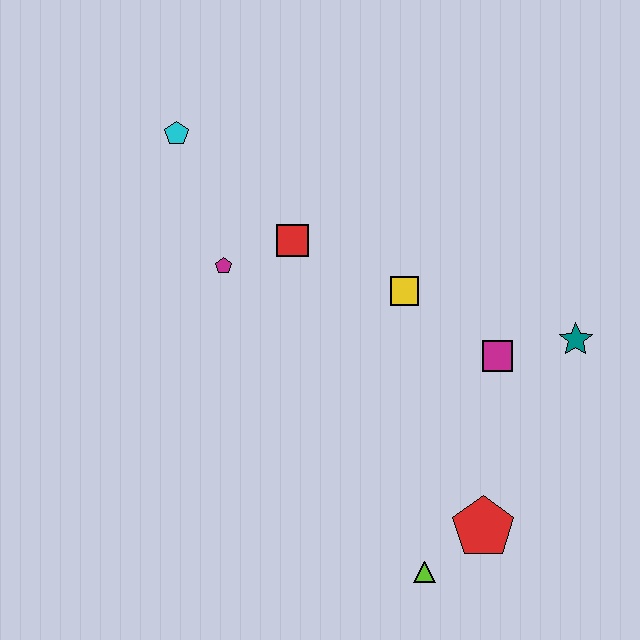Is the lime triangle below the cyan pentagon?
Yes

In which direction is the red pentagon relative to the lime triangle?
The red pentagon is to the right of the lime triangle.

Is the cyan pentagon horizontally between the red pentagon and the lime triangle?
No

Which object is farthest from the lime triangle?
The cyan pentagon is farthest from the lime triangle.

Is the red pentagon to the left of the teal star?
Yes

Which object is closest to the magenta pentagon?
The red square is closest to the magenta pentagon.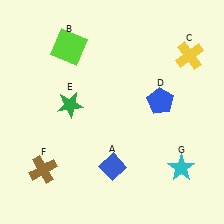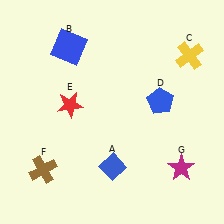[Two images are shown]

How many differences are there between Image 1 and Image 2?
There are 3 differences between the two images.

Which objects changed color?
B changed from lime to blue. E changed from green to red. G changed from cyan to magenta.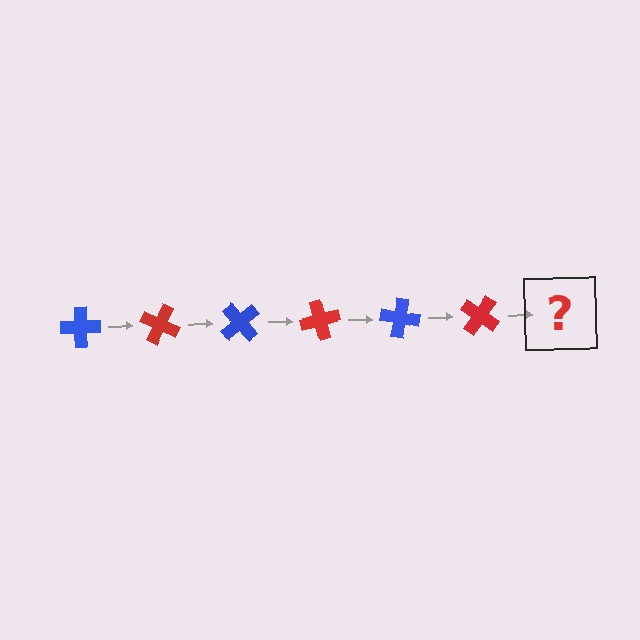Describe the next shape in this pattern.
It should be a blue cross, rotated 150 degrees from the start.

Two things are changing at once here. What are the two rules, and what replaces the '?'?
The two rules are that it rotates 25 degrees each step and the color cycles through blue and red. The '?' should be a blue cross, rotated 150 degrees from the start.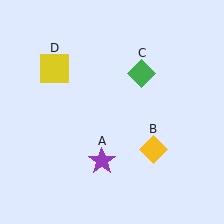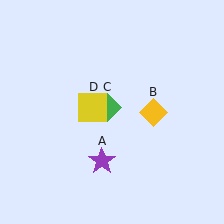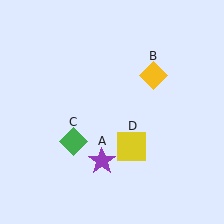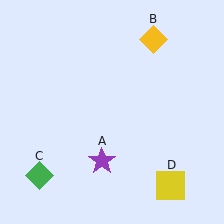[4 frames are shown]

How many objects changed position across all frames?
3 objects changed position: yellow diamond (object B), green diamond (object C), yellow square (object D).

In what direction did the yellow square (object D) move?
The yellow square (object D) moved down and to the right.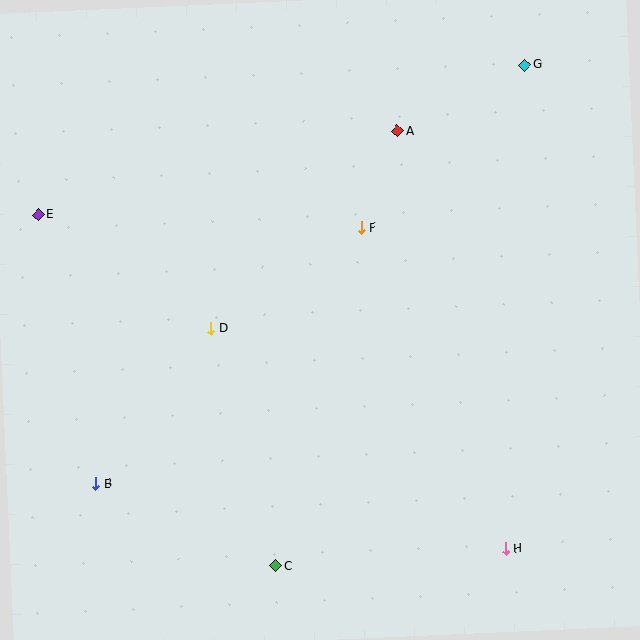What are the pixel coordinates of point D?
Point D is at (211, 329).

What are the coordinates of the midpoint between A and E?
The midpoint between A and E is at (218, 173).